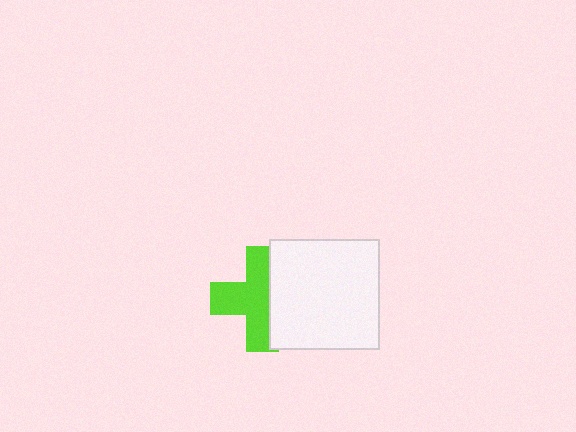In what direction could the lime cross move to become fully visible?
The lime cross could move left. That would shift it out from behind the white square entirely.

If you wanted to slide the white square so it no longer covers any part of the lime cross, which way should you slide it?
Slide it right — that is the most direct way to separate the two shapes.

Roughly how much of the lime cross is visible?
About half of it is visible (roughly 63%).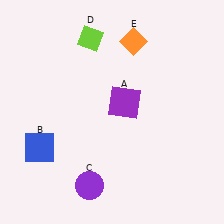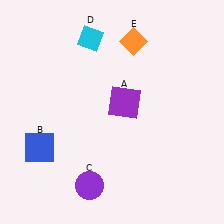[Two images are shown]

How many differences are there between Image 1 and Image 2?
There is 1 difference between the two images.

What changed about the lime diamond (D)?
In Image 1, D is lime. In Image 2, it changed to cyan.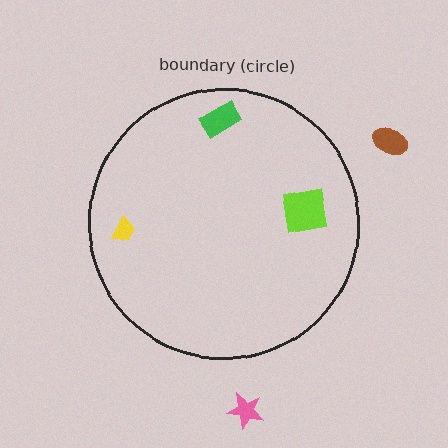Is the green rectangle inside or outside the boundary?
Inside.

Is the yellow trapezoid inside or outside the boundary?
Inside.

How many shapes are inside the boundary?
3 inside, 2 outside.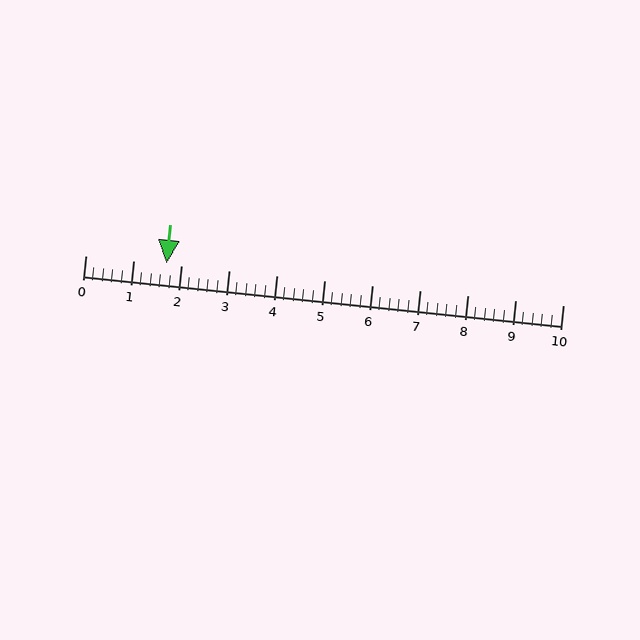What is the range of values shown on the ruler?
The ruler shows values from 0 to 10.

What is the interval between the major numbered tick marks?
The major tick marks are spaced 1 units apart.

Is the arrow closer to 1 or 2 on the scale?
The arrow is closer to 2.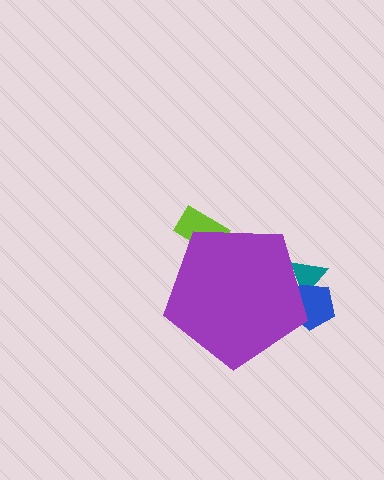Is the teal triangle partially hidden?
Yes, the teal triangle is partially hidden behind the purple pentagon.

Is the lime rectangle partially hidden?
Yes, the lime rectangle is partially hidden behind the purple pentagon.